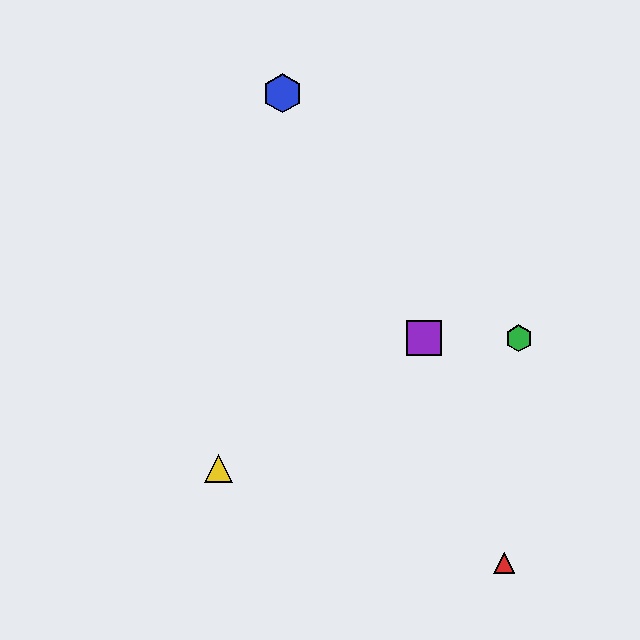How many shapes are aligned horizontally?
2 shapes (the green hexagon, the purple square) are aligned horizontally.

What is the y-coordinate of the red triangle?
The red triangle is at y≈563.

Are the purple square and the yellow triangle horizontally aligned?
No, the purple square is at y≈338 and the yellow triangle is at y≈468.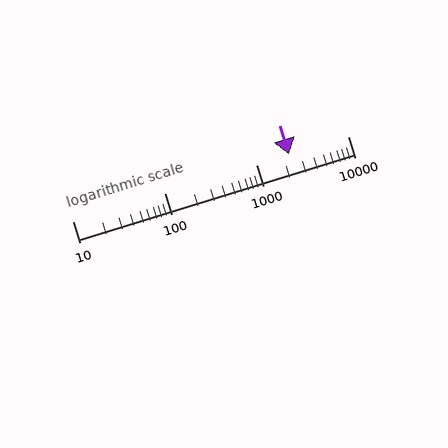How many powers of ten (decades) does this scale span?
The scale spans 3 decades, from 10 to 10000.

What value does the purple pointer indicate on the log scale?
The pointer indicates approximately 2300.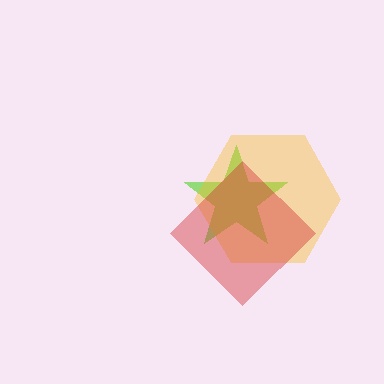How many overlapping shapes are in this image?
There are 3 overlapping shapes in the image.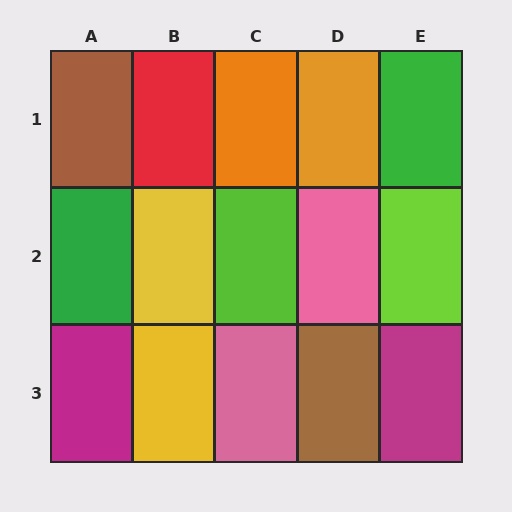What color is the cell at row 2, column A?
Green.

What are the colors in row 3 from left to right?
Magenta, yellow, pink, brown, magenta.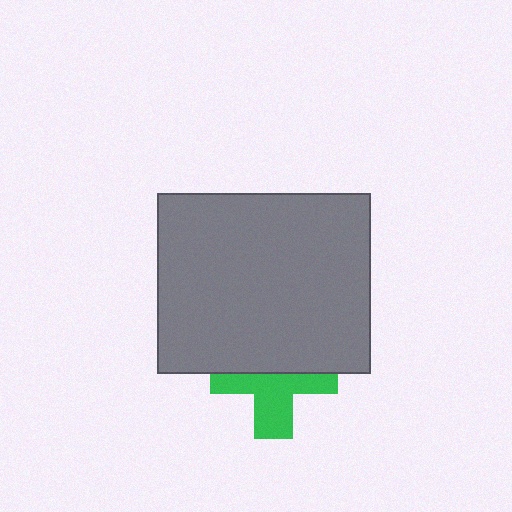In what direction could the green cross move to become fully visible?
The green cross could move down. That would shift it out from behind the gray rectangle entirely.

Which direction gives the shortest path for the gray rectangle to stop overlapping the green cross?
Moving up gives the shortest separation.